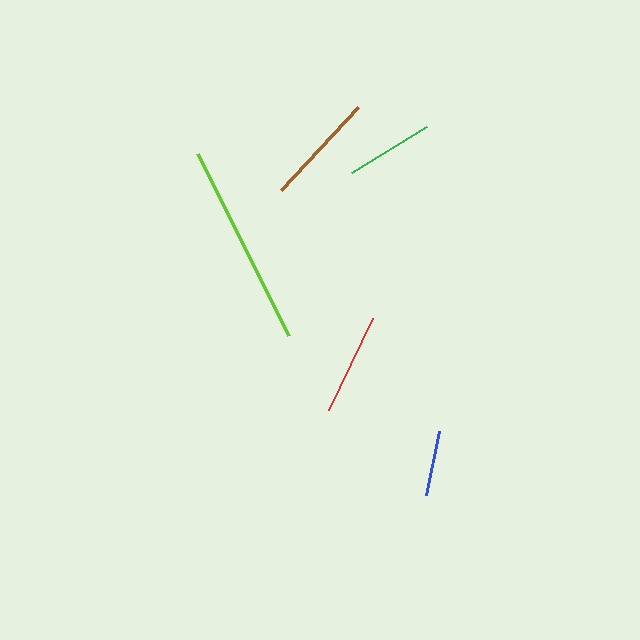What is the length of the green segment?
The green segment is approximately 88 pixels long.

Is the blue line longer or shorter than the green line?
The green line is longer than the blue line.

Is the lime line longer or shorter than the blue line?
The lime line is longer than the blue line.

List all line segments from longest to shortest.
From longest to shortest: lime, brown, red, green, blue.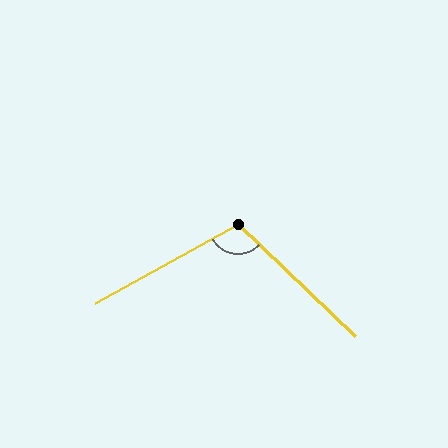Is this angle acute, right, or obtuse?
It is obtuse.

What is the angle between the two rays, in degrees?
Approximately 108 degrees.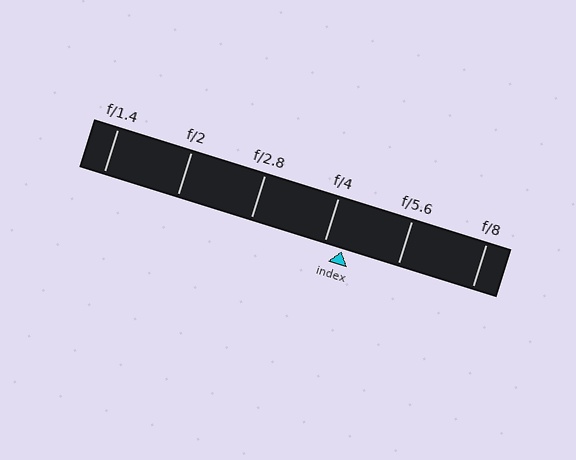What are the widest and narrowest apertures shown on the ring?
The widest aperture shown is f/1.4 and the narrowest is f/8.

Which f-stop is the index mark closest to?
The index mark is closest to f/4.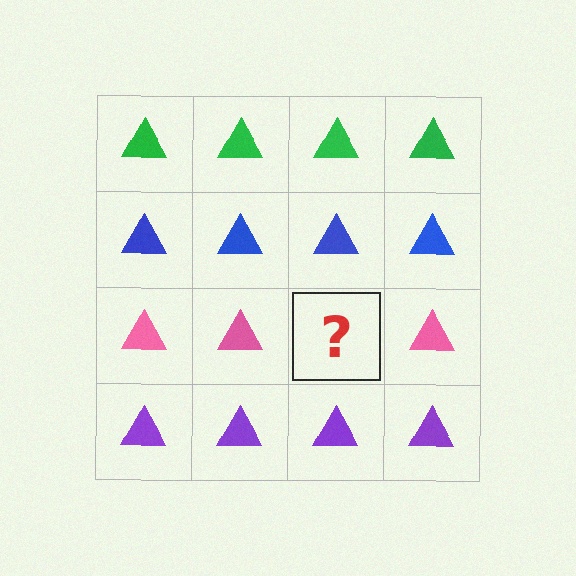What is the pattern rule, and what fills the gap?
The rule is that each row has a consistent color. The gap should be filled with a pink triangle.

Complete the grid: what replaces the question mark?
The question mark should be replaced with a pink triangle.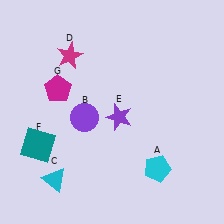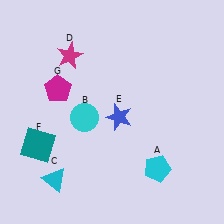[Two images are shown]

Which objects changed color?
B changed from purple to cyan. E changed from purple to blue.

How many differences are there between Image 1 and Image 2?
There are 2 differences between the two images.